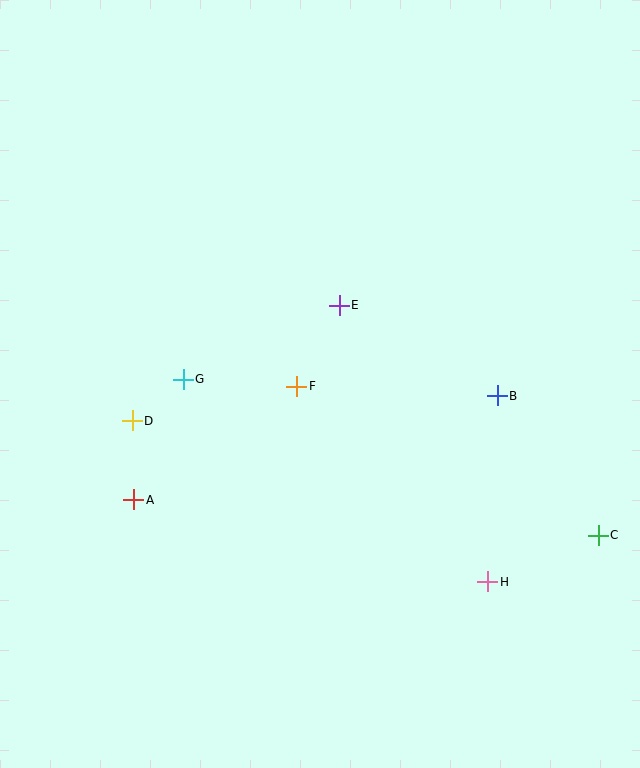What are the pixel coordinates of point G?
Point G is at (183, 379).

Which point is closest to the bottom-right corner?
Point C is closest to the bottom-right corner.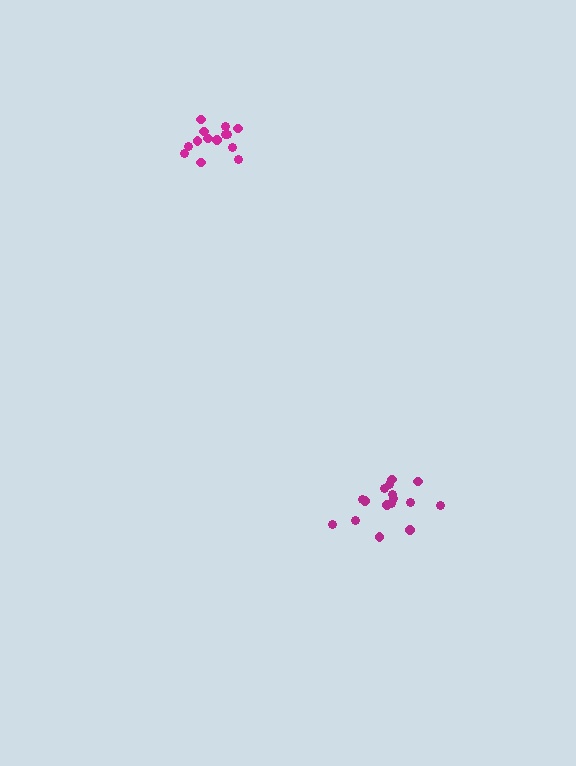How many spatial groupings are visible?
There are 2 spatial groupings.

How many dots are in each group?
Group 1: 14 dots, Group 2: 16 dots (30 total).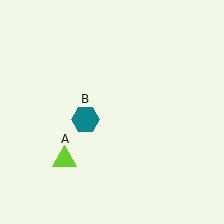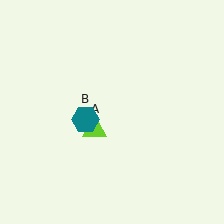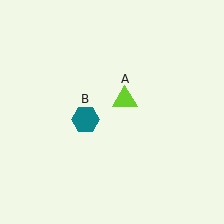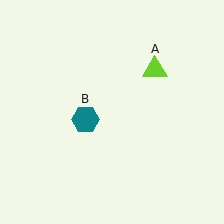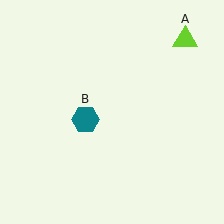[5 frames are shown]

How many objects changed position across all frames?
1 object changed position: lime triangle (object A).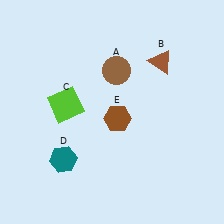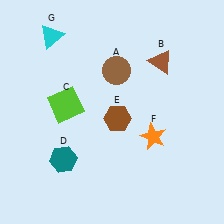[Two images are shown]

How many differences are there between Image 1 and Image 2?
There are 2 differences between the two images.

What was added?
An orange star (F), a cyan triangle (G) were added in Image 2.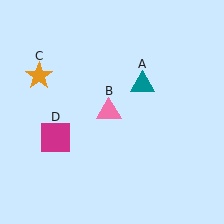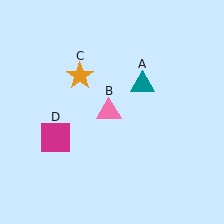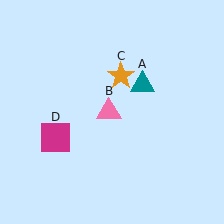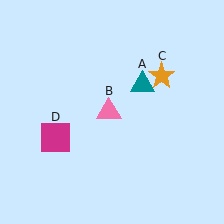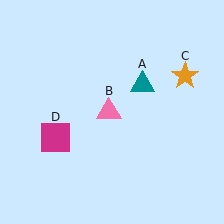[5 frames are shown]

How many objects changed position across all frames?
1 object changed position: orange star (object C).